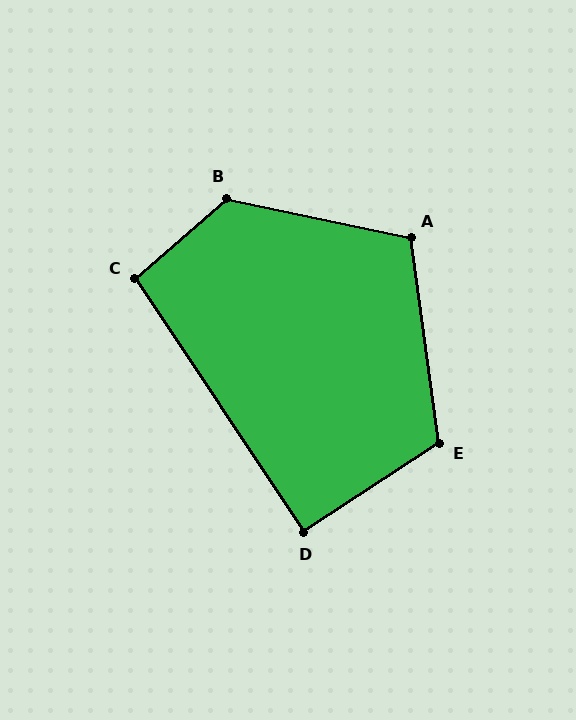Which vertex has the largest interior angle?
B, at approximately 126 degrees.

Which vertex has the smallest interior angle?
D, at approximately 90 degrees.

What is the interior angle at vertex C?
Approximately 98 degrees (obtuse).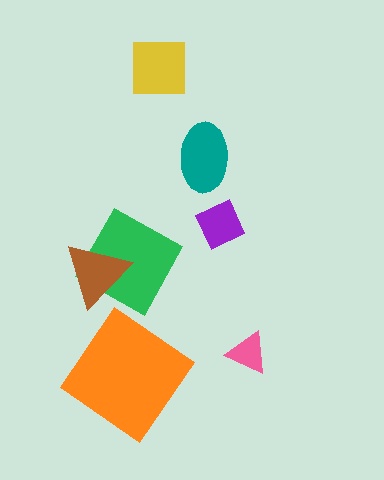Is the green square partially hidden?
Yes, it is partially covered by another shape.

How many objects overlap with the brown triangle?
1 object overlaps with the brown triangle.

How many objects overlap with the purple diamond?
0 objects overlap with the purple diamond.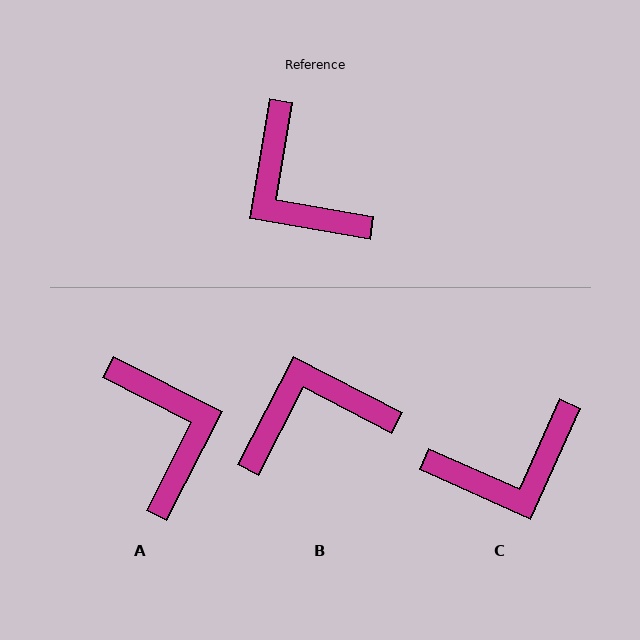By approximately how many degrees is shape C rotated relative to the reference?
Approximately 75 degrees counter-clockwise.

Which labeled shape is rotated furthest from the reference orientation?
A, about 163 degrees away.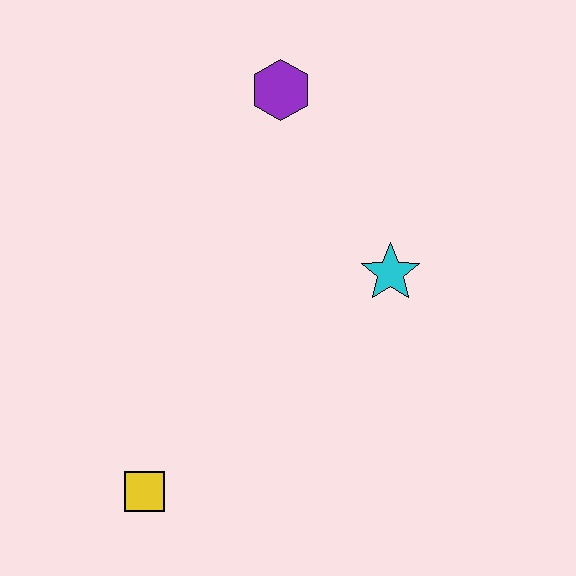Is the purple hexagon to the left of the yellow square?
No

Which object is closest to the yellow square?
The cyan star is closest to the yellow square.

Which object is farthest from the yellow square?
The purple hexagon is farthest from the yellow square.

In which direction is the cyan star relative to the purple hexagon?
The cyan star is below the purple hexagon.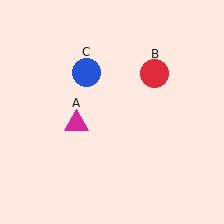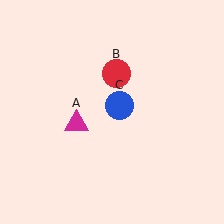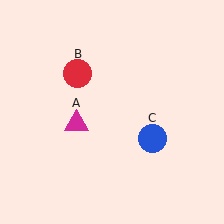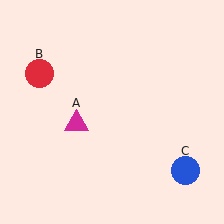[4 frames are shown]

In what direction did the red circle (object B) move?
The red circle (object B) moved left.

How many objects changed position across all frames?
2 objects changed position: red circle (object B), blue circle (object C).